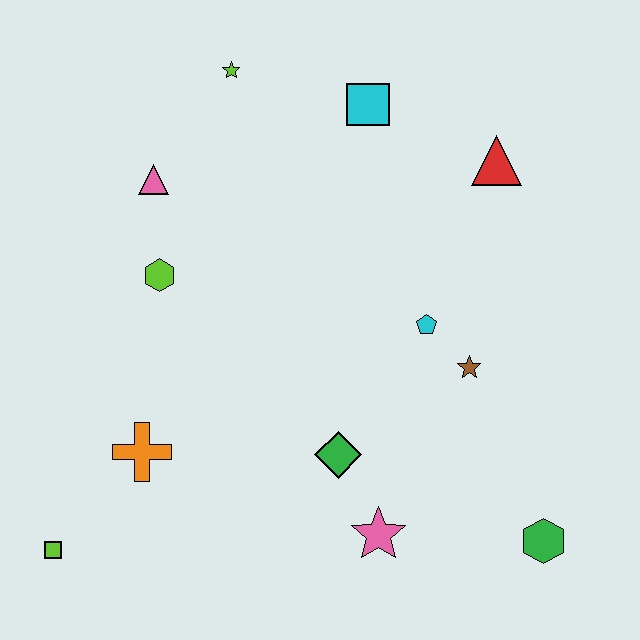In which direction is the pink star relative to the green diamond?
The pink star is below the green diamond.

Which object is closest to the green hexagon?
The pink star is closest to the green hexagon.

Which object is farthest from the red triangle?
The lime square is farthest from the red triangle.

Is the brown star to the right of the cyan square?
Yes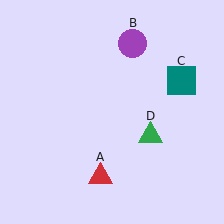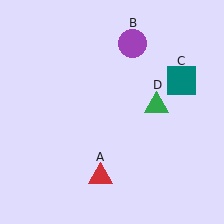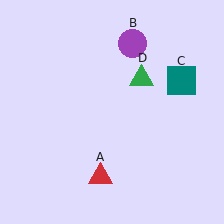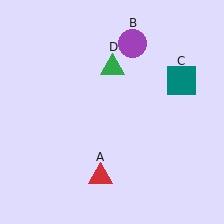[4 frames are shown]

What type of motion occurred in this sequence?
The green triangle (object D) rotated counterclockwise around the center of the scene.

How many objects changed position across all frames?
1 object changed position: green triangle (object D).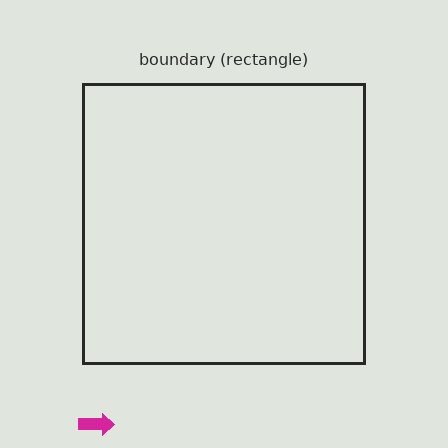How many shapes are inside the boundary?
0 inside, 1 outside.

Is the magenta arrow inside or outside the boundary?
Outside.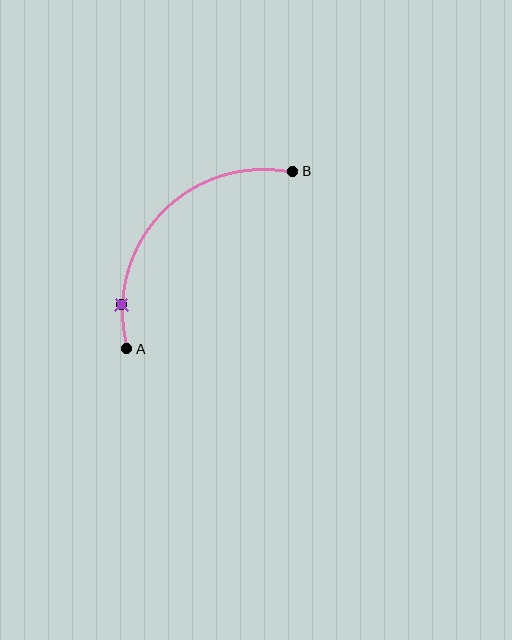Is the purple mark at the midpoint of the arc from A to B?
No. The purple mark lies on the arc but is closer to endpoint A. The arc midpoint would be at the point on the curve equidistant along the arc from both A and B.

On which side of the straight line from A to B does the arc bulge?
The arc bulges above and to the left of the straight line connecting A and B.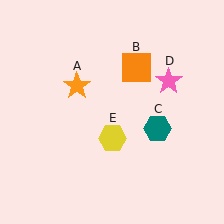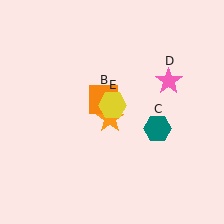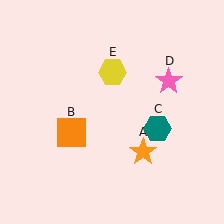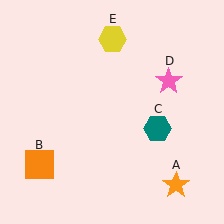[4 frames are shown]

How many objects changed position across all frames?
3 objects changed position: orange star (object A), orange square (object B), yellow hexagon (object E).